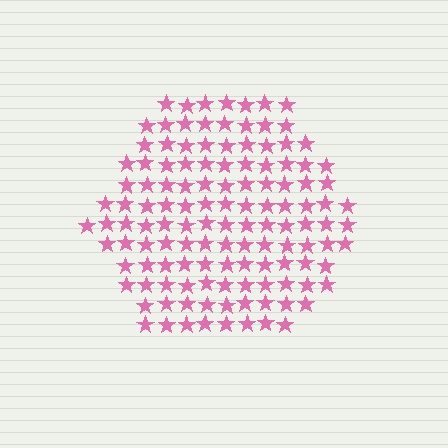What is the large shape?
The large shape is a hexagon.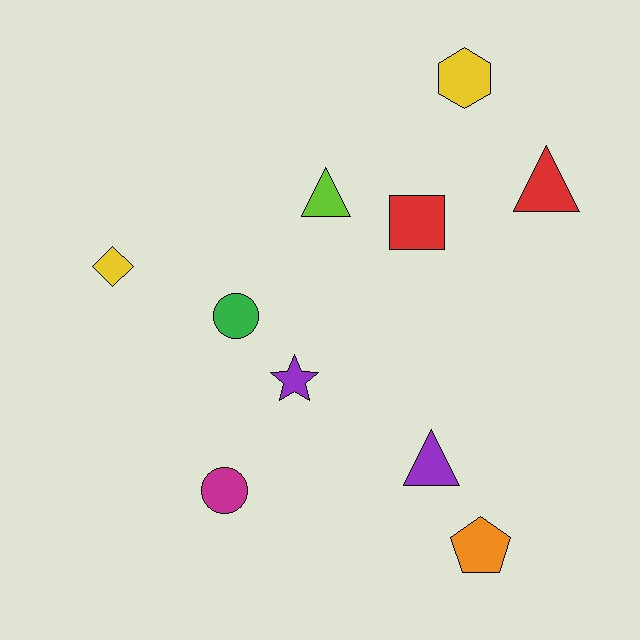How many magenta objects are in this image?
There is 1 magenta object.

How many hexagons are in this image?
There is 1 hexagon.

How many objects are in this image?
There are 10 objects.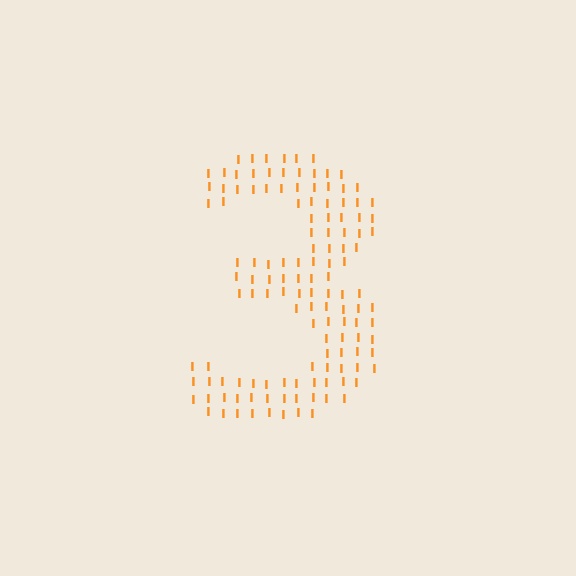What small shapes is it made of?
It is made of small letter I's.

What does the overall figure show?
The overall figure shows the digit 3.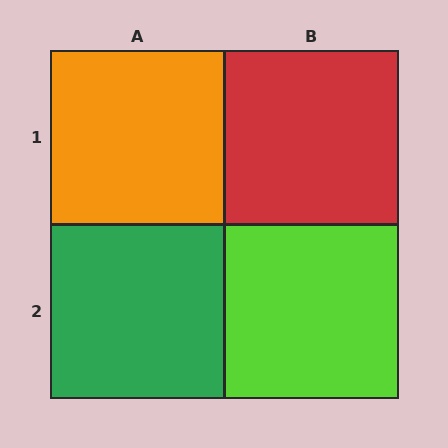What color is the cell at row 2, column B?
Lime.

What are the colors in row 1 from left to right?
Orange, red.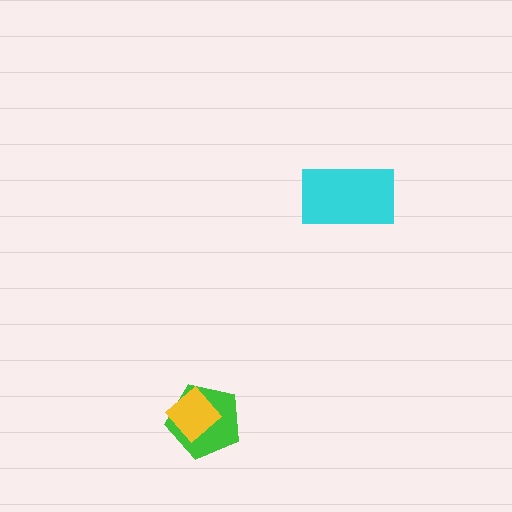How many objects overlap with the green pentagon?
1 object overlaps with the green pentagon.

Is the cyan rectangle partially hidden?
No, no other shape covers it.